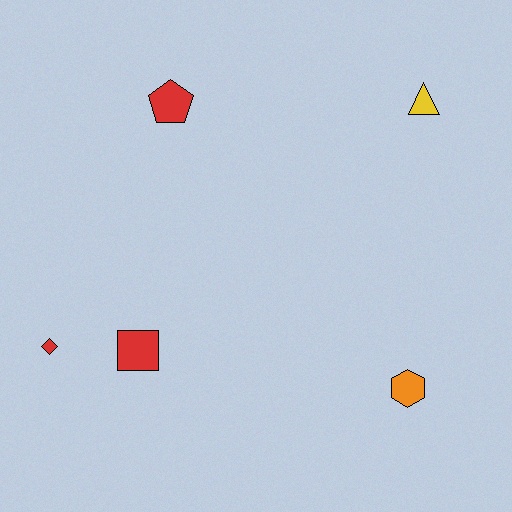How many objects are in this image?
There are 5 objects.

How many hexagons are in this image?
There is 1 hexagon.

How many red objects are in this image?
There are 3 red objects.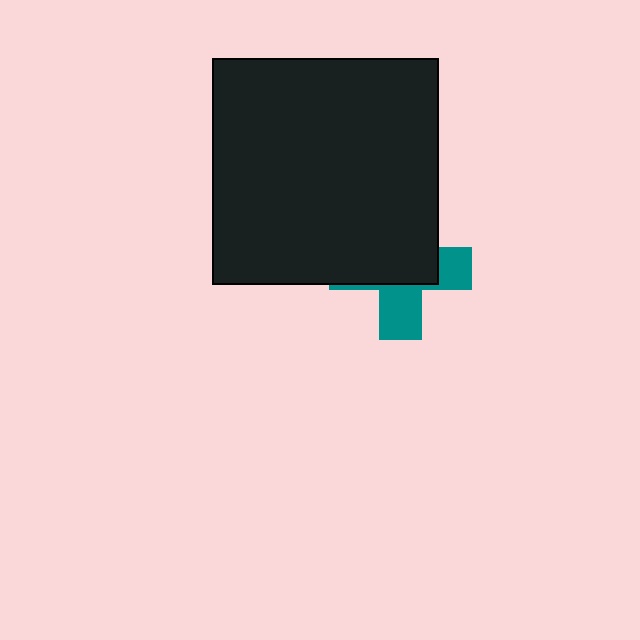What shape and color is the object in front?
The object in front is a black square.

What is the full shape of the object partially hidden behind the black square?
The partially hidden object is a teal cross.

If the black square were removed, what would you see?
You would see the complete teal cross.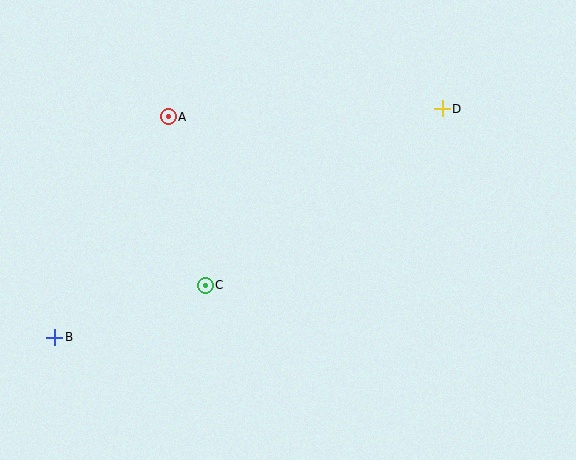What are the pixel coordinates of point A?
Point A is at (168, 117).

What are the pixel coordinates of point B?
Point B is at (55, 337).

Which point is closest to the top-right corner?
Point D is closest to the top-right corner.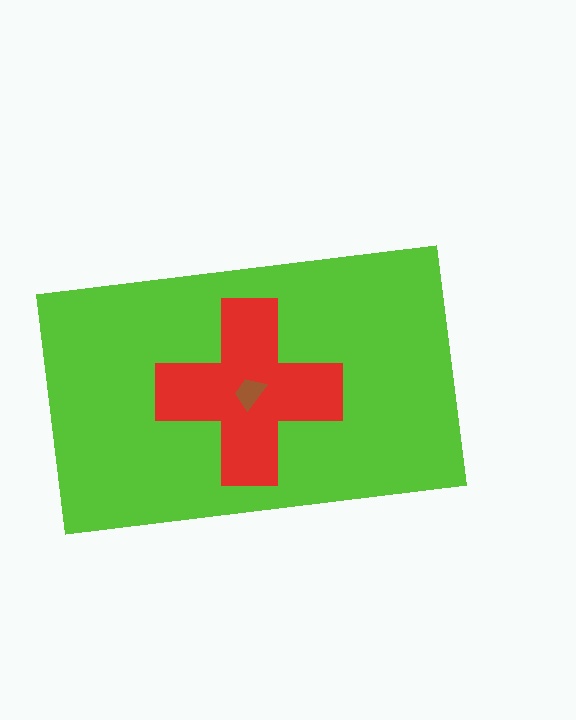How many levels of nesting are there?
3.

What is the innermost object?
The brown trapezoid.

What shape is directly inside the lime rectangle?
The red cross.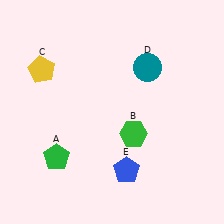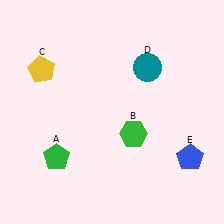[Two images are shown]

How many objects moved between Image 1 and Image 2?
1 object moved between the two images.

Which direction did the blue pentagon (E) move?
The blue pentagon (E) moved right.